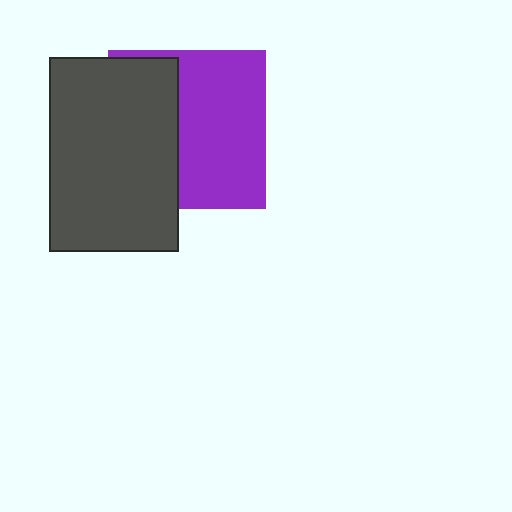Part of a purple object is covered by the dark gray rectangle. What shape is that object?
It is a square.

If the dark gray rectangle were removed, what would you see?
You would see the complete purple square.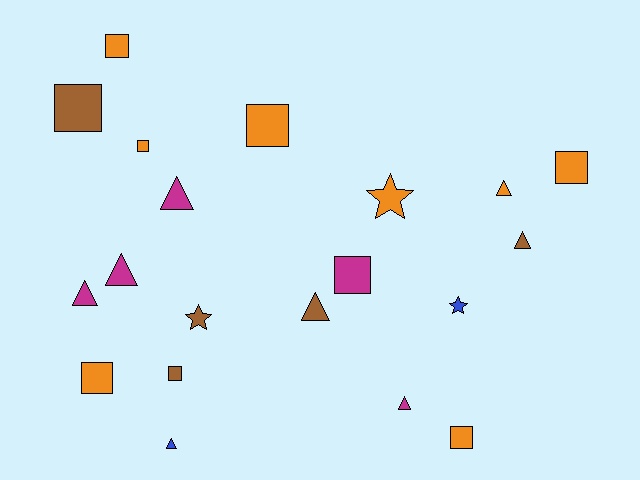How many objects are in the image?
There are 20 objects.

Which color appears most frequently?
Orange, with 8 objects.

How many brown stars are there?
There is 1 brown star.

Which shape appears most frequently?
Square, with 9 objects.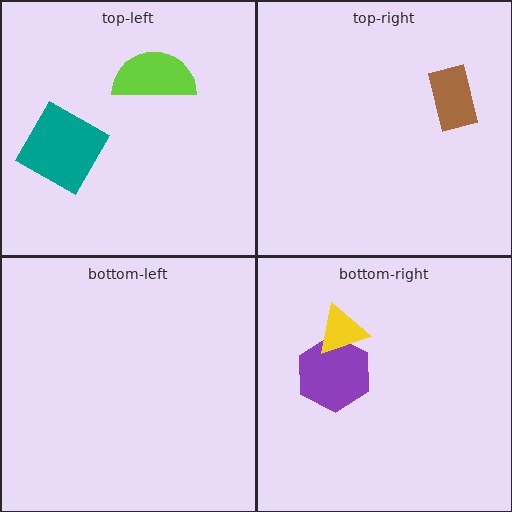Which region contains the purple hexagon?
The bottom-right region.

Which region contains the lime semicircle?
The top-left region.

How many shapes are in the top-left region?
2.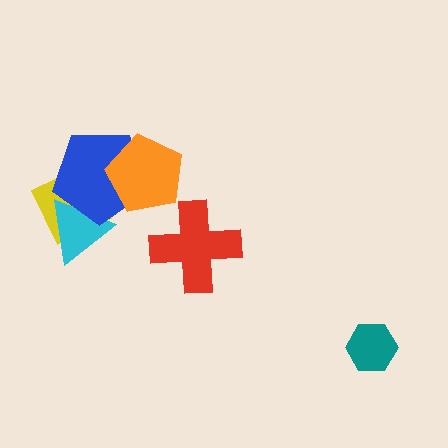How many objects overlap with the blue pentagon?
3 objects overlap with the blue pentagon.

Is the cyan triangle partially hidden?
Yes, it is partially covered by another shape.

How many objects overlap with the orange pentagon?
1 object overlaps with the orange pentagon.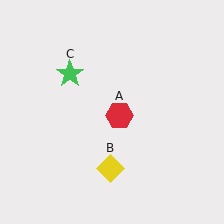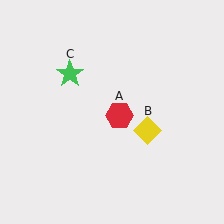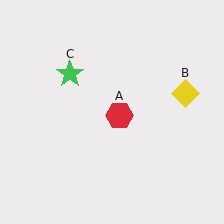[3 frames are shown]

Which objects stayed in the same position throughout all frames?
Red hexagon (object A) and green star (object C) remained stationary.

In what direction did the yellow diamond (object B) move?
The yellow diamond (object B) moved up and to the right.